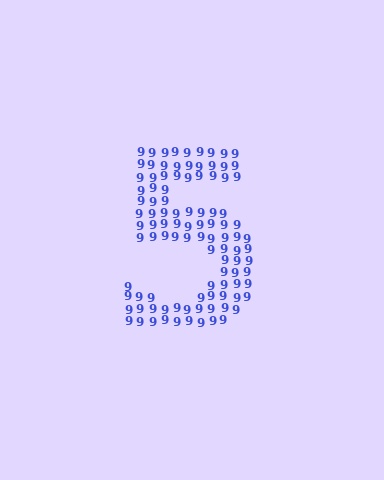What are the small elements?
The small elements are digit 9's.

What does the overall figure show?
The overall figure shows the digit 5.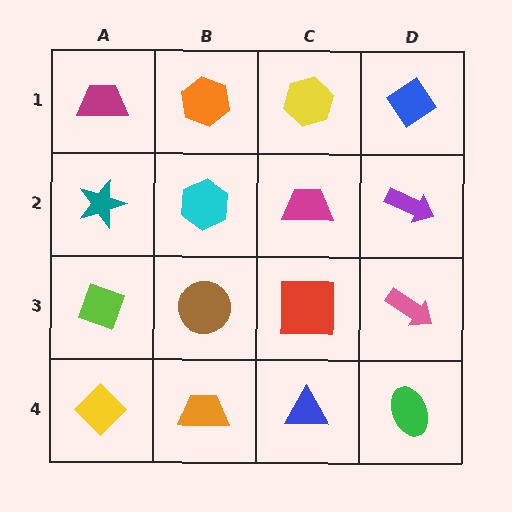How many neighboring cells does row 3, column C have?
4.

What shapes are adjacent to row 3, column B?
A cyan hexagon (row 2, column B), an orange trapezoid (row 4, column B), a lime diamond (row 3, column A), a red square (row 3, column C).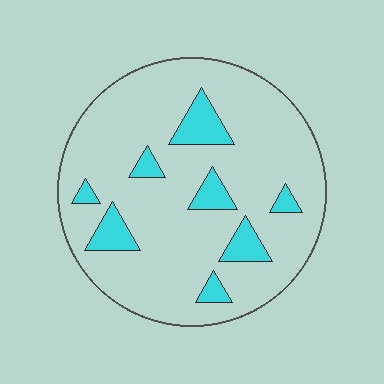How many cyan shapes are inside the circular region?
8.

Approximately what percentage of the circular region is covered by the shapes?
Approximately 15%.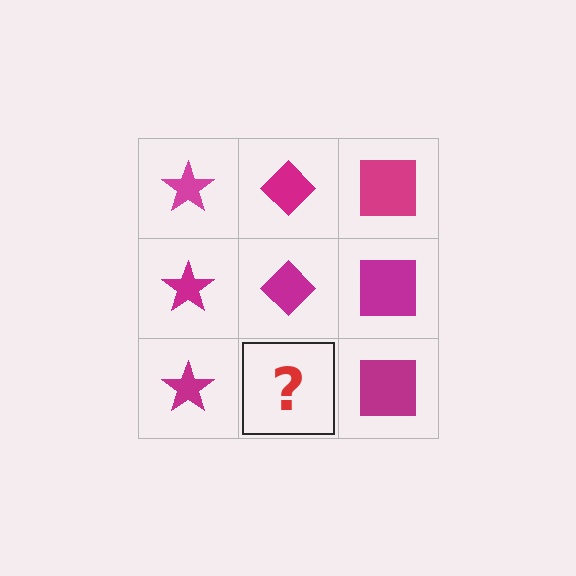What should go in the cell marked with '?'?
The missing cell should contain a magenta diamond.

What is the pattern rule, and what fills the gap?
The rule is that each column has a consistent shape. The gap should be filled with a magenta diamond.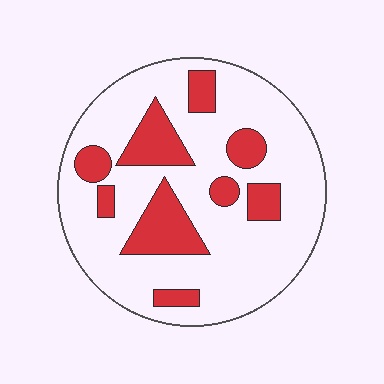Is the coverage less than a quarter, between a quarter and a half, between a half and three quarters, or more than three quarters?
Less than a quarter.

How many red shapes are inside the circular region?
9.